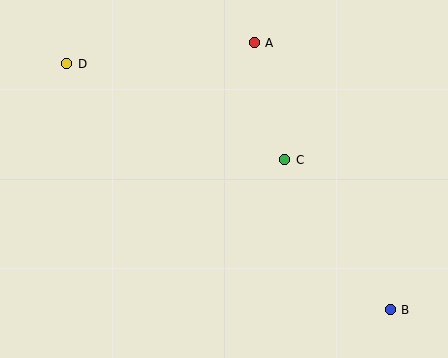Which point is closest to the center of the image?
Point C at (285, 160) is closest to the center.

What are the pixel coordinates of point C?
Point C is at (285, 160).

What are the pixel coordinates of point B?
Point B is at (390, 310).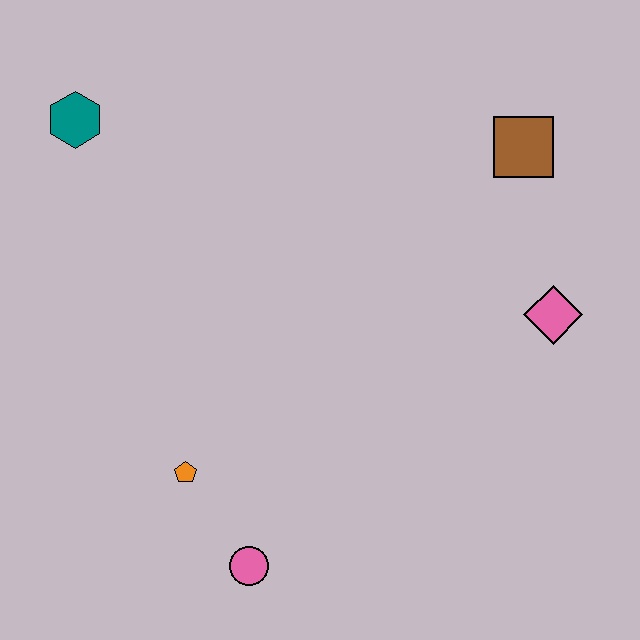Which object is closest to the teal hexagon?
The orange pentagon is closest to the teal hexagon.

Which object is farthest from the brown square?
The pink circle is farthest from the brown square.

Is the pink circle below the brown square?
Yes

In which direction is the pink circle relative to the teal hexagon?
The pink circle is below the teal hexagon.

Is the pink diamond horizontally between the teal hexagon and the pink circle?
No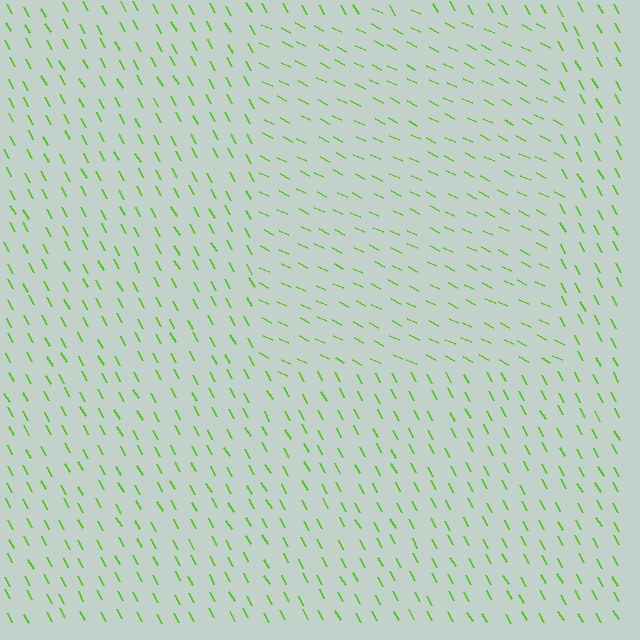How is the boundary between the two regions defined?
The boundary is defined purely by a change in line orientation (approximately 35 degrees difference). All lines are the same color and thickness.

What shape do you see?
I see a rectangle.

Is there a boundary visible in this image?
Yes, there is a texture boundary formed by a change in line orientation.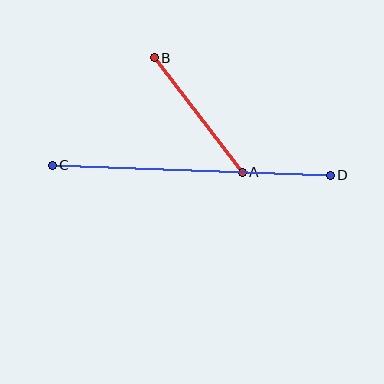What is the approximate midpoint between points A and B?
The midpoint is at approximately (198, 115) pixels.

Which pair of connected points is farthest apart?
Points C and D are farthest apart.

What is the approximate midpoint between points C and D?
The midpoint is at approximately (191, 170) pixels.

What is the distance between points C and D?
The distance is approximately 278 pixels.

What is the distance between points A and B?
The distance is approximately 144 pixels.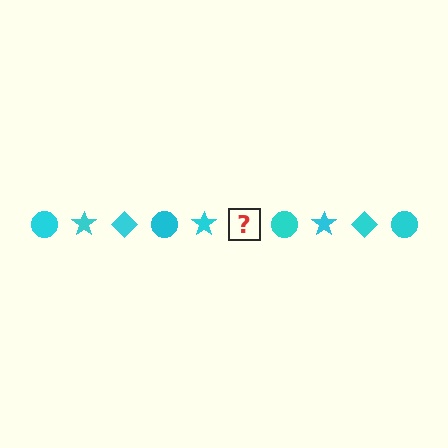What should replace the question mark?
The question mark should be replaced with a cyan diamond.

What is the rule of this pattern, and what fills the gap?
The rule is that the pattern cycles through circle, star, diamond shapes in cyan. The gap should be filled with a cyan diamond.